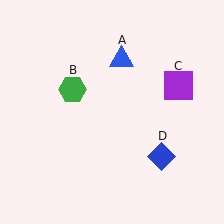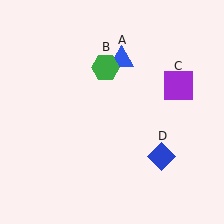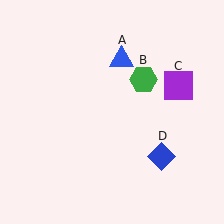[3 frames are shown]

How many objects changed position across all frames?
1 object changed position: green hexagon (object B).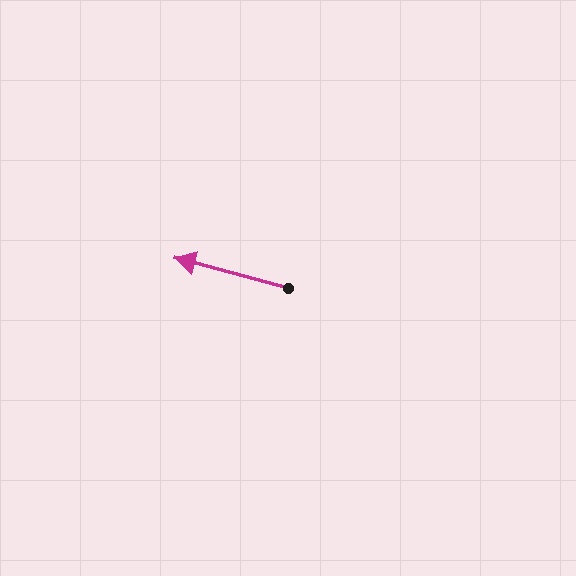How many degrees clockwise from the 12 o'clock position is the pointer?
Approximately 285 degrees.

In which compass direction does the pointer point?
West.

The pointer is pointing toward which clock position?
Roughly 9 o'clock.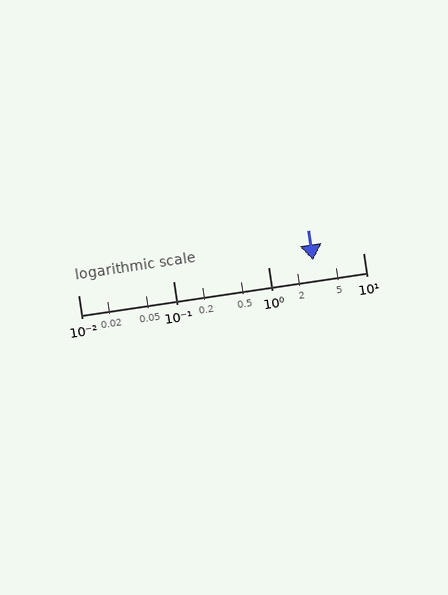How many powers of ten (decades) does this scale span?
The scale spans 3 decades, from 0.01 to 10.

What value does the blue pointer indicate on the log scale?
The pointer indicates approximately 3.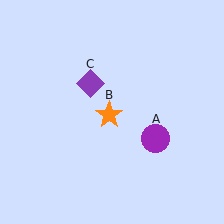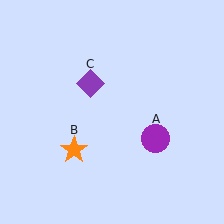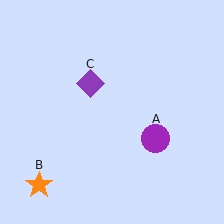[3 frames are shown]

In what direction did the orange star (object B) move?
The orange star (object B) moved down and to the left.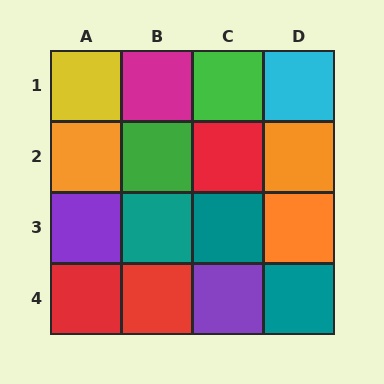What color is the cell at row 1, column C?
Green.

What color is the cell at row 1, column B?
Magenta.